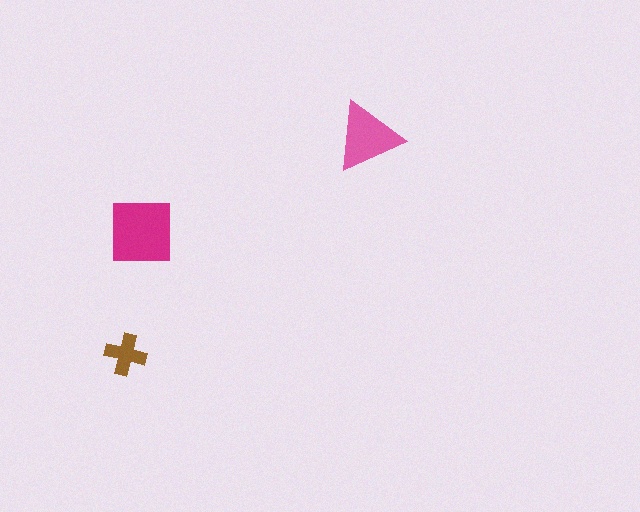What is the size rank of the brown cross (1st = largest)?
3rd.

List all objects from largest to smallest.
The magenta square, the pink triangle, the brown cross.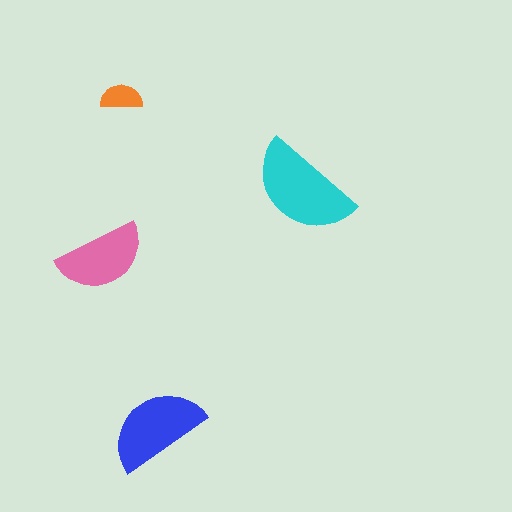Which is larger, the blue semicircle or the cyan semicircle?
The cyan one.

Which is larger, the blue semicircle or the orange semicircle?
The blue one.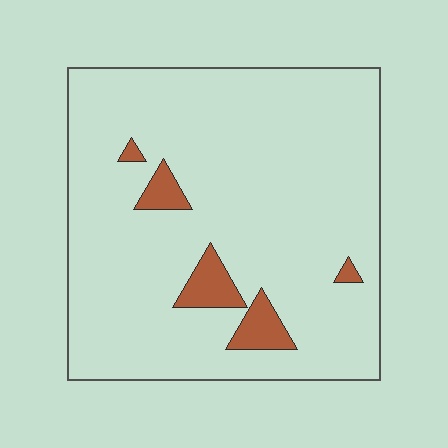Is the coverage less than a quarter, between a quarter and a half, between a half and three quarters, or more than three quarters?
Less than a quarter.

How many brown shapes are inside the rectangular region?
5.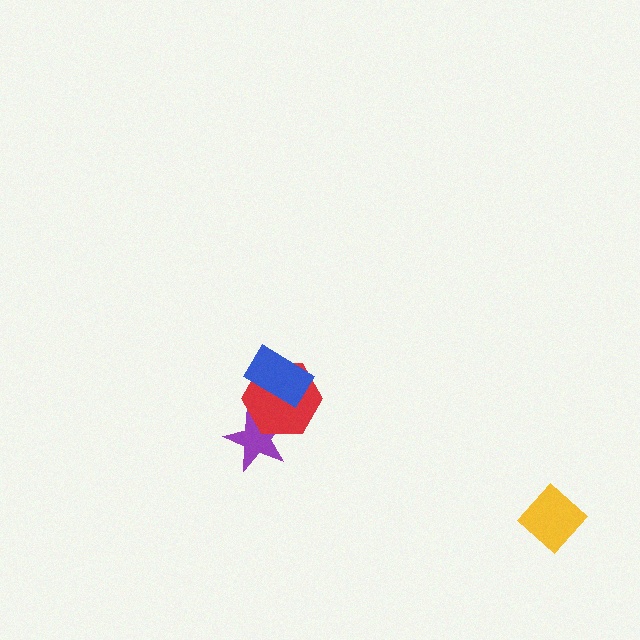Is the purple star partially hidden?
Yes, it is partially covered by another shape.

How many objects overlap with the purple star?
1 object overlaps with the purple star.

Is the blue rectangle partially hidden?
No, no other shape covers it.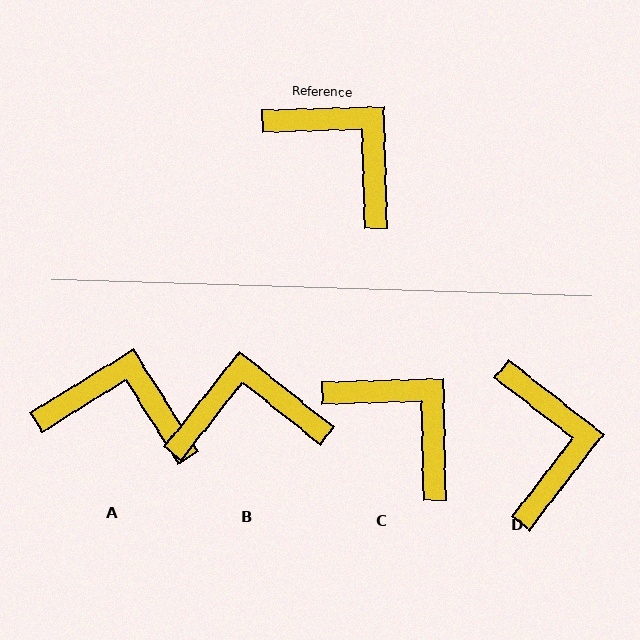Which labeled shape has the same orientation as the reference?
C.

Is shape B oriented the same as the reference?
No, it is off by about 50 degrees.